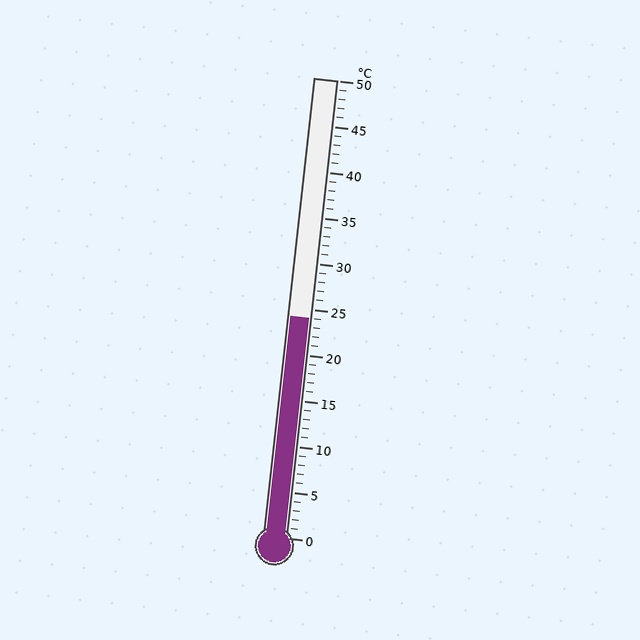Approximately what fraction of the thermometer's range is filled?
The thermometer is filled to approximately 50% of its range.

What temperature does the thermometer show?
The thermometer shows approximately 24°C.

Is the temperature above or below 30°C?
The temperature is below 30°C.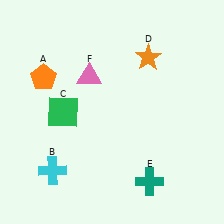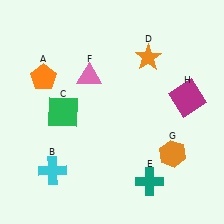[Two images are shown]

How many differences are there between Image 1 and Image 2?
There are 2 differences between the two images.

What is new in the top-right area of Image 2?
A magenta square (H) was added in the top-right area of Image 2.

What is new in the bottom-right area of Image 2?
An orange hexagon (G) was added in the bottom-right area of Image 2.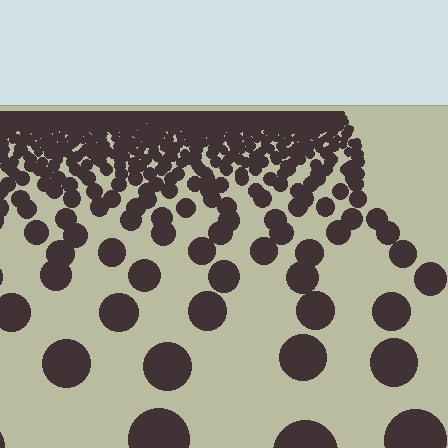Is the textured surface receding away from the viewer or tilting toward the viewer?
The surface is receding away from the viewer. Texture elements get smaller and denser toward the top.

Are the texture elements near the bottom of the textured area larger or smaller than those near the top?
Larger. Near the bottom, elements are closer to the viewer and appear at a bigger on-screen size.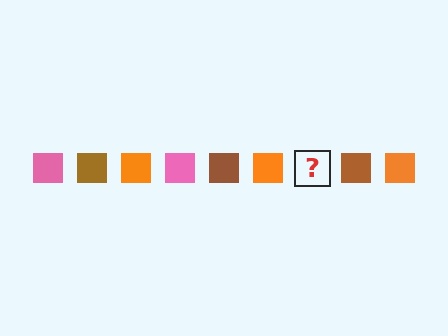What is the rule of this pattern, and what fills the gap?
The rule is that the pattern cycles through pink, brown, orange squares. The gap should be filled with a pink square.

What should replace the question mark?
The question mark should be replaced with a pink square.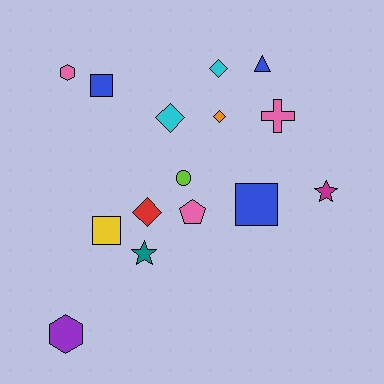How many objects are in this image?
There are 15 objects.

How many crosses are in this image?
There is 1 cross.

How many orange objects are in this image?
There is 1 orange object.